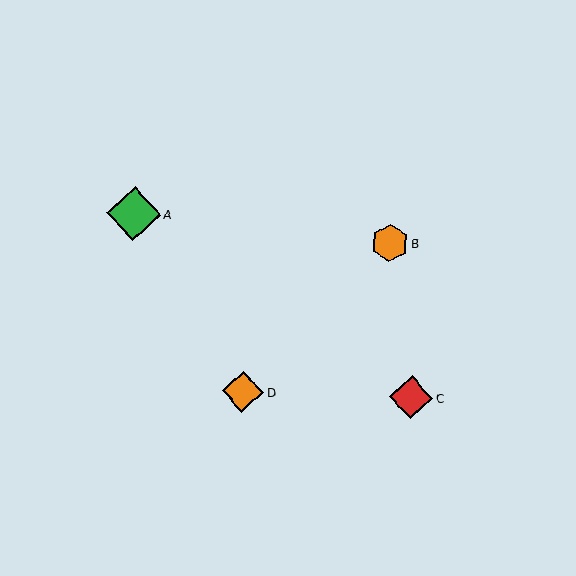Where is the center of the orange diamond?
The center of the orange diamond is at (243, 392).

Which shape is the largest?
The green diamond (labeled A) is the largest.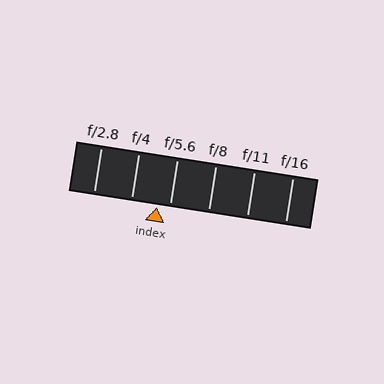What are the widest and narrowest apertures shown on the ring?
The widest aperture shown is f/2.8 and the narrowest is f/16.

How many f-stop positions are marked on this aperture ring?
There are 6 f-stop positions marked.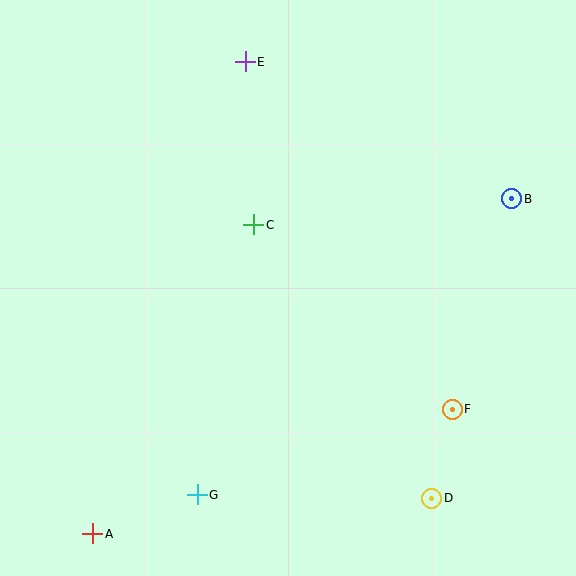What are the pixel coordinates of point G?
Point G is at (197, 495).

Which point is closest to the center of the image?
Point C at (254, 225) is closest to the center.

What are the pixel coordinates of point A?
Point A is at (93, 534).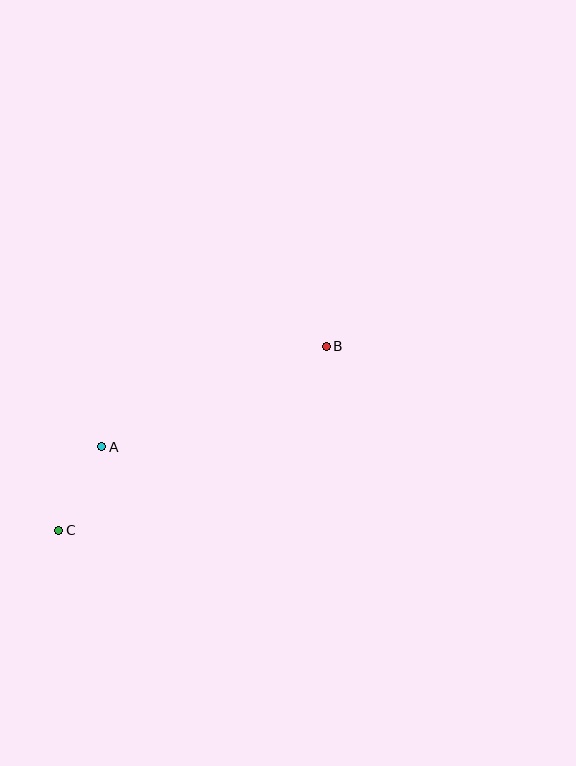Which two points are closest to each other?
Points A and C are closest to each other.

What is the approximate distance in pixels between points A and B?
The distance between A and B is approximately 246 pixels.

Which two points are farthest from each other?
Points B and C are farthest from each other.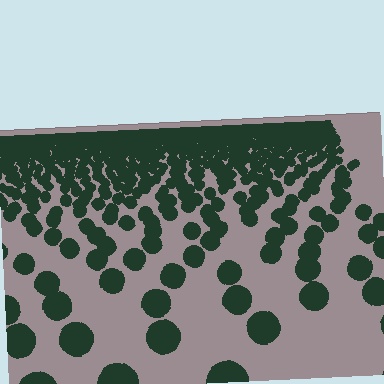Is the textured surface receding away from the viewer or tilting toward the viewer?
The surface is receding away from the viewer. Texture elements get smaller and denser toward the top.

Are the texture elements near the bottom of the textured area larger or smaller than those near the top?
Larger. Near the bottom, elements are closer to the viewer and appear at a bigger on-screen size.